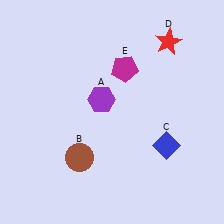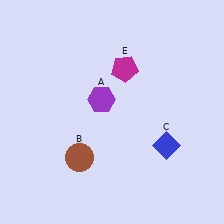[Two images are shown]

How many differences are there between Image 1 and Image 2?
There is 1 difference between the two images.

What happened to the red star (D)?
The red star (D) was removed in Image 2. It was in the top-right area of Image 1.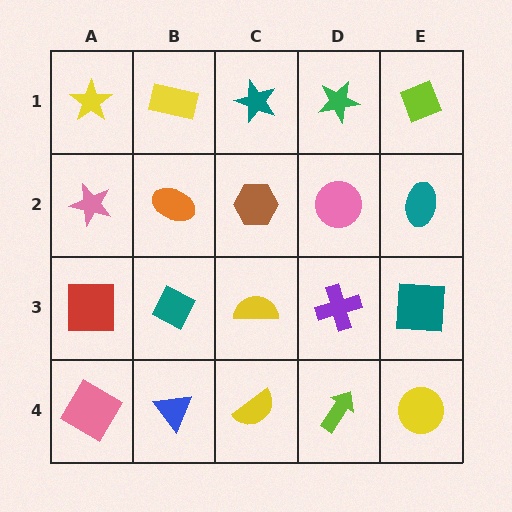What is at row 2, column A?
A pink star.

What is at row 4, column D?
A lime arrow.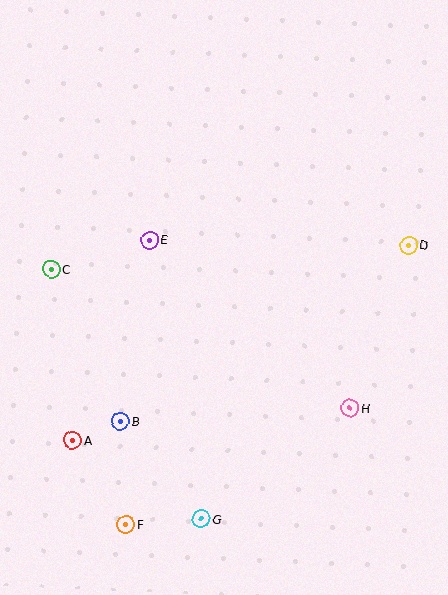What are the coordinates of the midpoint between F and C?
The midpoint between F and C is at (89, 397).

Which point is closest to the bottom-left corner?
Point F is closest to the bottom-left corner.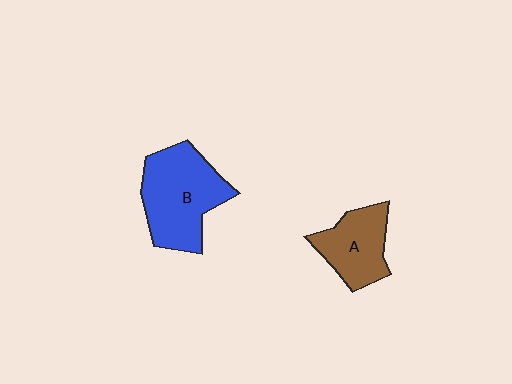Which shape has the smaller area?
Shape A (brown).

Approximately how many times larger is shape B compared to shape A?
Approximately 1.5 times.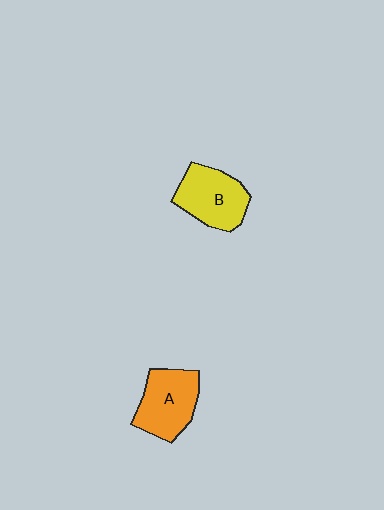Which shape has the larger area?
Shape A (orange).